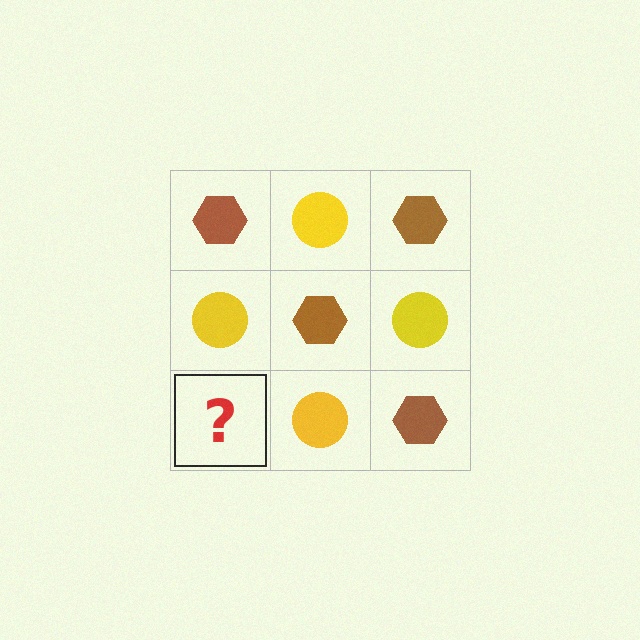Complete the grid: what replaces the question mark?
The question mark should be replaced with a brown hexagon.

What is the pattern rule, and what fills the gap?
The rule is that it alternates brown hexagon and yellow circle in a checkerboard pattern. The gap should be filled with a brown hexagon.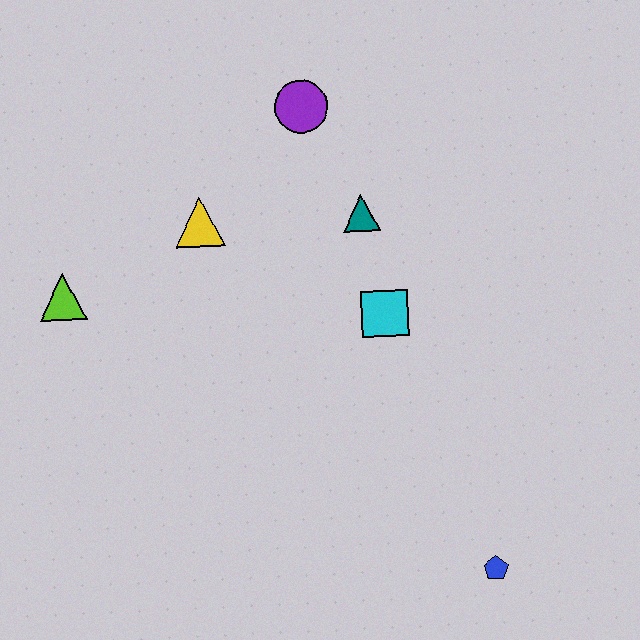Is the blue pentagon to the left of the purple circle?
No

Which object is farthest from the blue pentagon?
The lime triangle is farthest from the blue pentagon.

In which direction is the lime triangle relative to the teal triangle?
The lime triangle is to the left of the teal triangle.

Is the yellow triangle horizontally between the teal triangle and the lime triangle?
Yes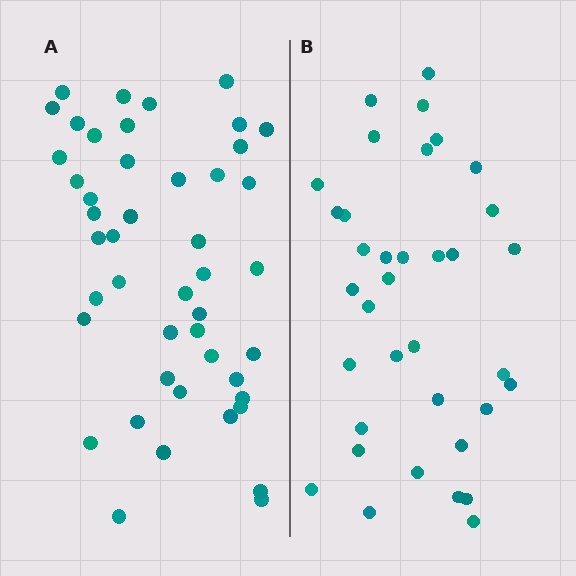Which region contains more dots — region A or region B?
Region A (the left region) has more dots.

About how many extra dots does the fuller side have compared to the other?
Region A has roughly 10 or so more dots than region B.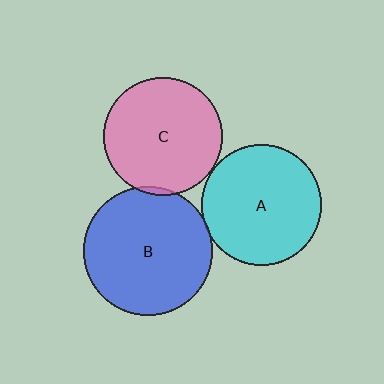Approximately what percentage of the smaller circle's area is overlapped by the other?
Approximately 5%.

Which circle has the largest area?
Circle B (blue).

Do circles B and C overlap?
Yes.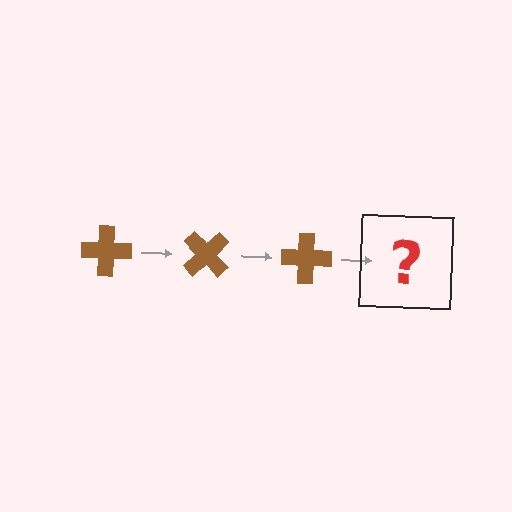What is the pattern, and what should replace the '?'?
The pattern is that the cross rotates 45 degrees each step. The '?' should be a brown cross rotated 135 degrees.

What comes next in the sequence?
The next element should be a brown cross rotated 135 degrees.